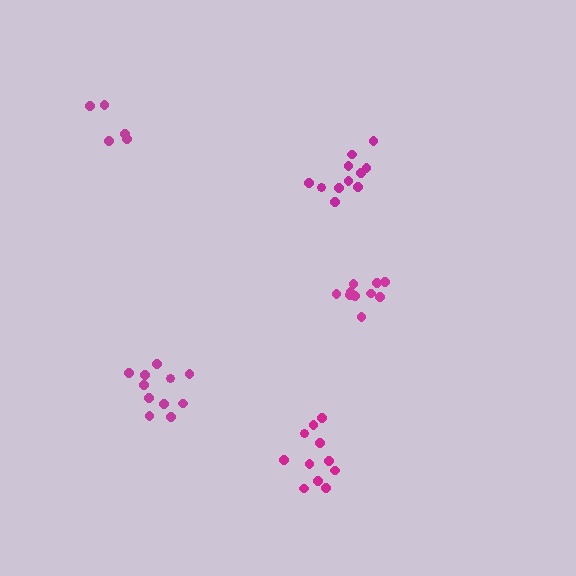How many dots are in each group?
Group 1: 11 dots, Group 2: 11 dots, Group 3: 11 dots, Group 4: 10 dots, Group 5: 5 dots (48 total).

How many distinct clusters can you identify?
There are 5 distinct clusters.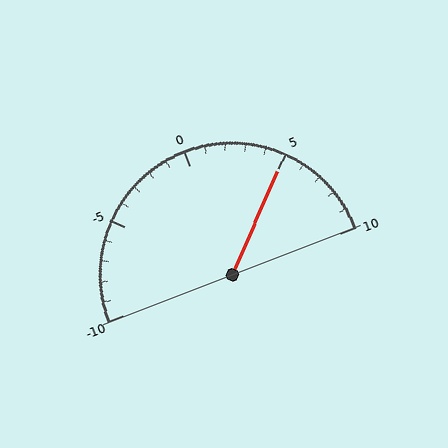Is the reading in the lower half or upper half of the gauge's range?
The reading is in the upper half of the range (-10 to 10).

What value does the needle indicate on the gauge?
The needle indicates approximately 5.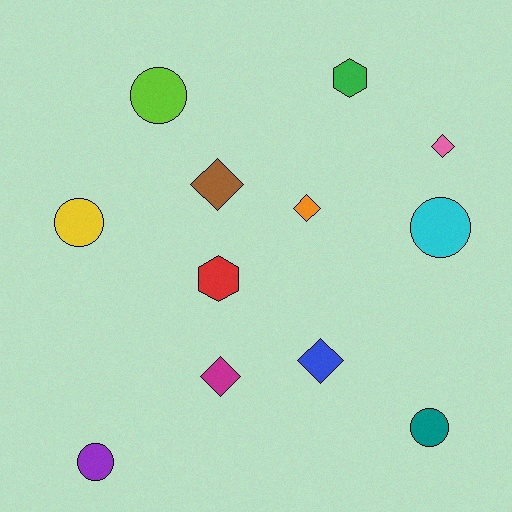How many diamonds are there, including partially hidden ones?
There are 5 diamonds.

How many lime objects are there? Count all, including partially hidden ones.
There is 1 lime object.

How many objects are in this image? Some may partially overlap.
There are 12 objects.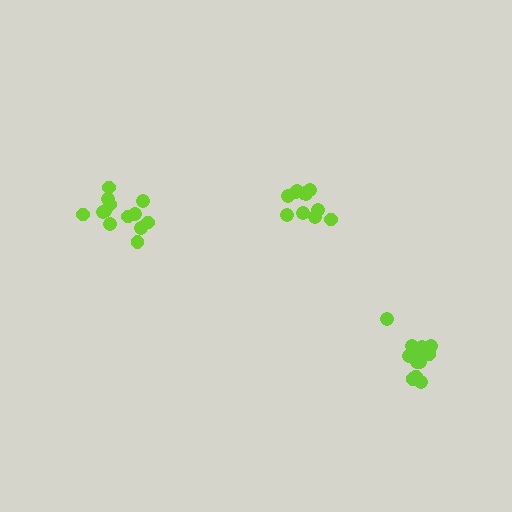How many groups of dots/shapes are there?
There are 3 groups.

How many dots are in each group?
Group 1: 13 dots, Group 2: 12 dots, Group 3: 13 dots (38 total).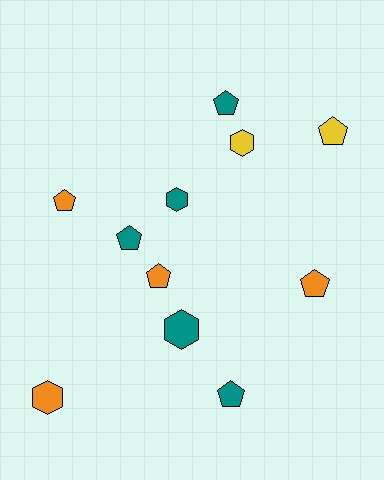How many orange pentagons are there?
There are 3 orange pentagons.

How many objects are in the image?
There are 11 objects.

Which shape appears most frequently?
Pentagon, with 7 objects.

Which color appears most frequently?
Teal, with 5 objects.